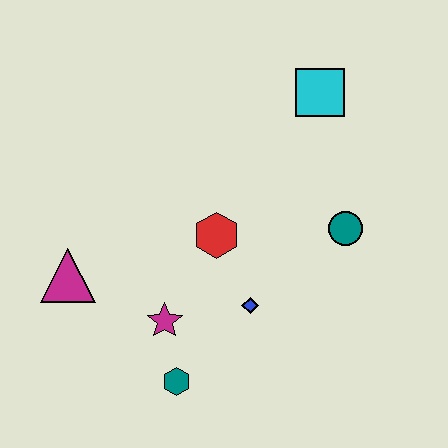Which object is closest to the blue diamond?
The red hexagon is closest to the blue diamond.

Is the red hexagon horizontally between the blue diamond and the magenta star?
Yes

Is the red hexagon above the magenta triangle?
Yes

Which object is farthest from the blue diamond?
The cyan square is farthest from the blue diamond.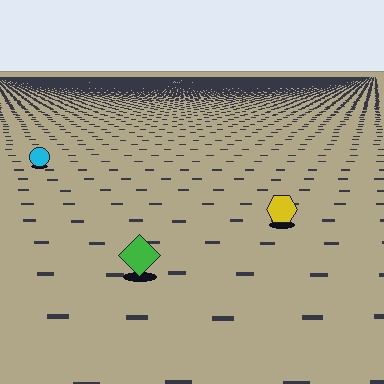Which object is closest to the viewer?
The green diamond is closest. The texture marks near it are larger and more spread out.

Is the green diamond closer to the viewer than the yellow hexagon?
Yes. The green diamond is closer — you can tell from the texture gradient: the ground texture is coarser near it.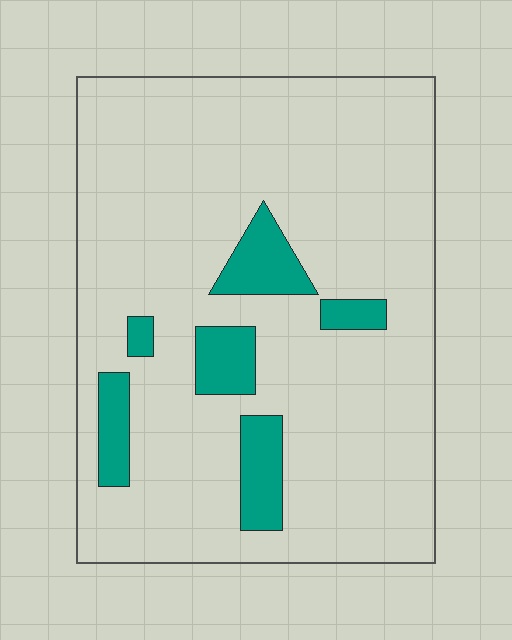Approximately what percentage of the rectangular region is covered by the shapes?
Approximately 10%.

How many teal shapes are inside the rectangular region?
6.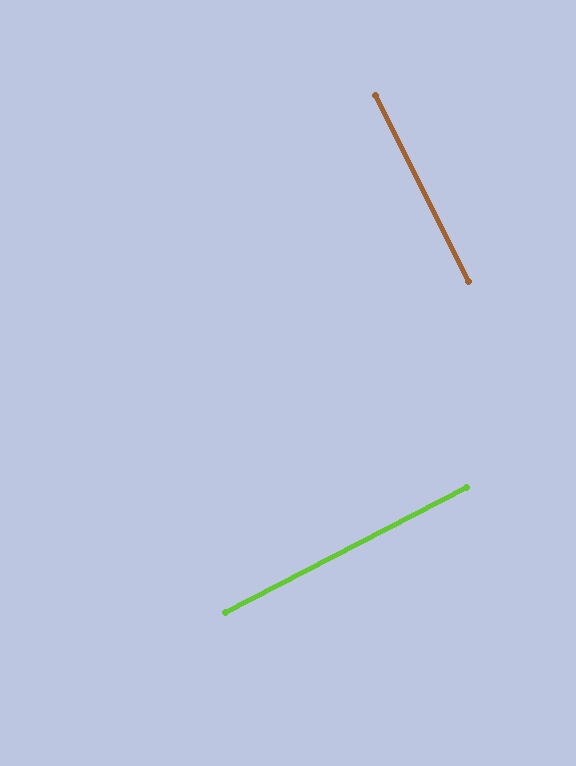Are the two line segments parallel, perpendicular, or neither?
Perpendicular — they meet at approximately 89°.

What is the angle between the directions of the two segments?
Approximately 89 degrees.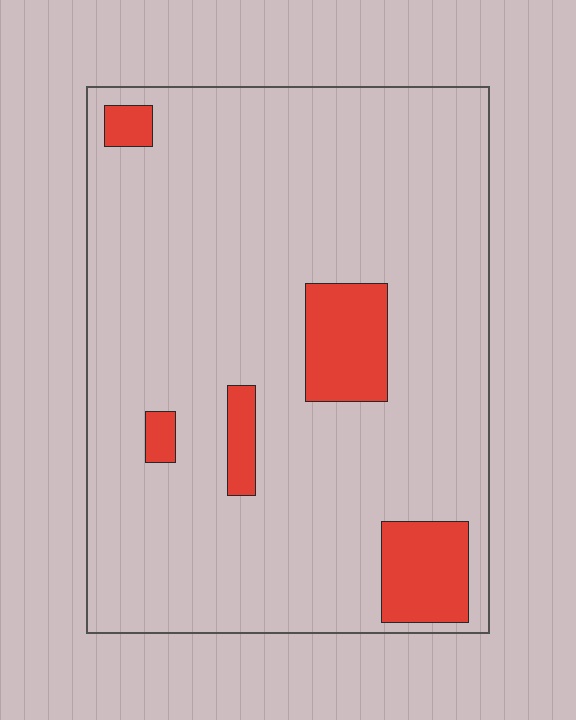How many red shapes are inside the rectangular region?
5.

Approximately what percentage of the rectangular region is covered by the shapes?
Approximately 10%.